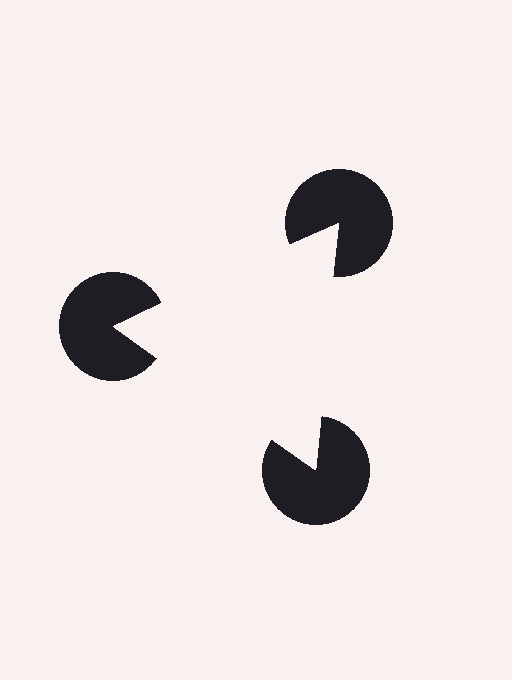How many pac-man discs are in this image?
There are 3 — one at each vertex of the illusory triangle.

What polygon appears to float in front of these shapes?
An illusory triangle — its edges are inferred from the aligned wedge cuts in the pac-man discs, not physically drawn.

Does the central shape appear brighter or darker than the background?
It typically appears slightly brighter than the background, even though no actual brightness change is drawn.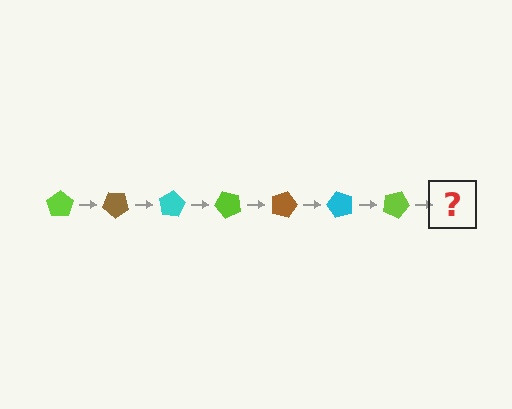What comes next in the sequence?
The next element should be a brown pentagon, rotated 280 degrees from the start.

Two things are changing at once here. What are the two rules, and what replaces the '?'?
The two rules are that it rotates 40 degrees each step and the color cycles through lime, brown, and cyan. The '?' should be a brown pentagon, rotated 280 degrees from the start.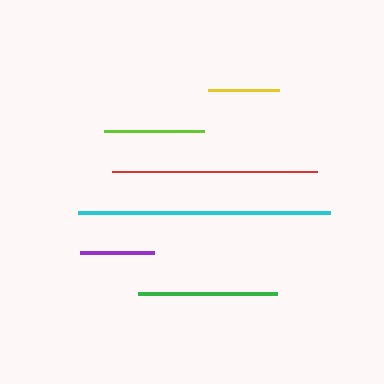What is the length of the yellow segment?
The yellow segment is approximately 72 pixels long.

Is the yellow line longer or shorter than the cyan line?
The cyan line is longer than the yellow line.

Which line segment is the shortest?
The yellow line is the shortest at approximately 72 pixels.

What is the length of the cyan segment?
The cyan segment is approximately 252 pixels long.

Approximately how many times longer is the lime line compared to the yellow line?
The lime line is approximately 1.4 times the length of the yellow line.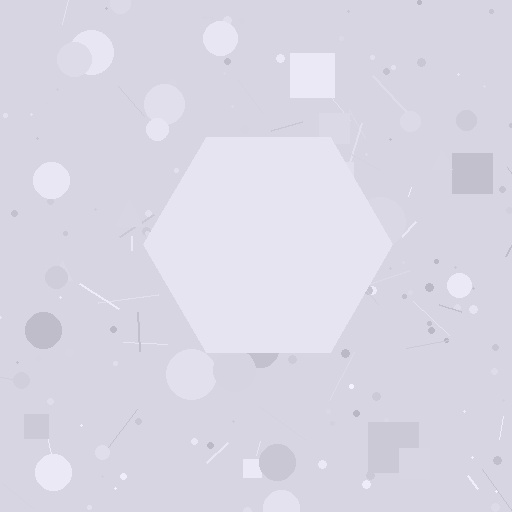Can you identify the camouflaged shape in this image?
The camouflaged shape is a hexagon.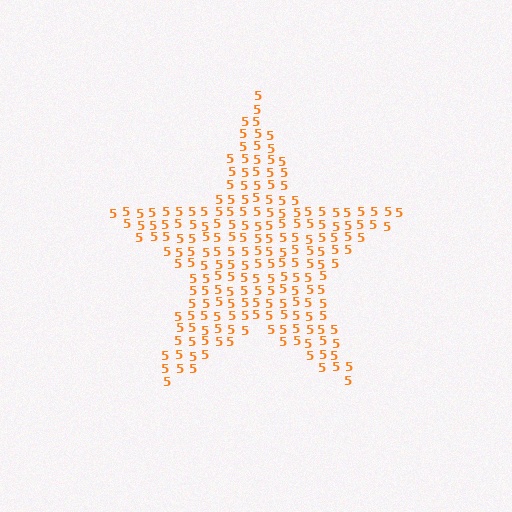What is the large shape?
The large shape is a star.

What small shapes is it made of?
It is made of small digit 5's.